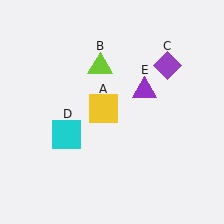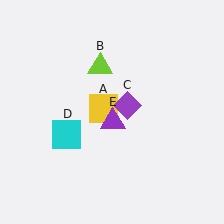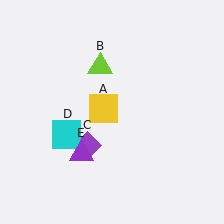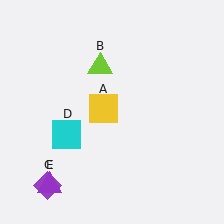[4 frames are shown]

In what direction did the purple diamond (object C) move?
The purple diamond (object C) moved down and to the left.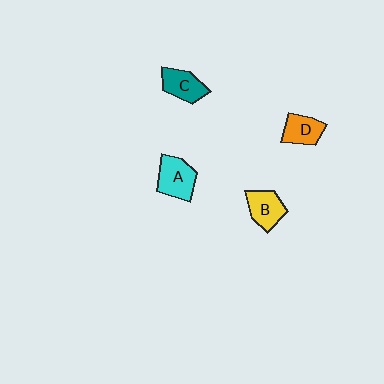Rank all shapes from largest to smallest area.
From largest to smallest: A (cyan), B (yellow), C (teal), D (orange).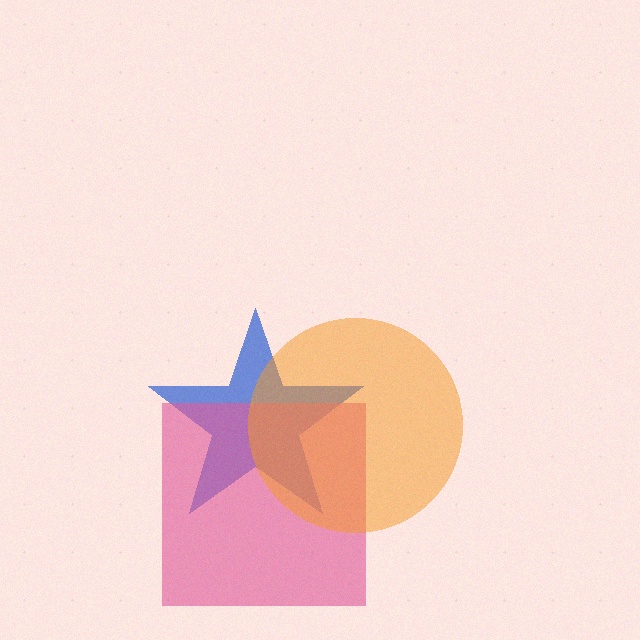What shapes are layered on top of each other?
The layered shapes are: a blue star, a pink square, an orange circle.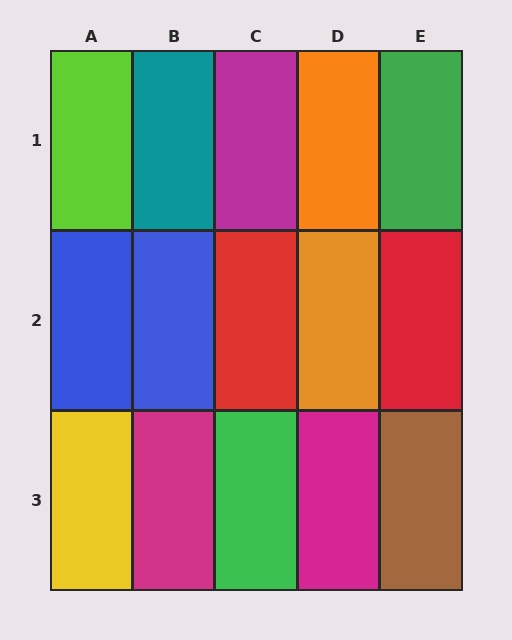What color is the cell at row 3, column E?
Brown.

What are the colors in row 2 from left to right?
Blue, blue, red, orange, red.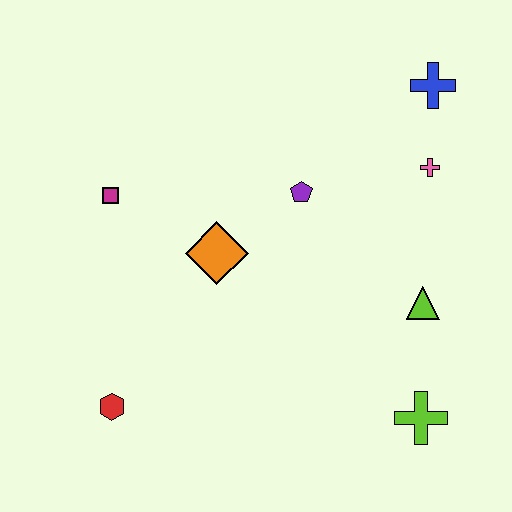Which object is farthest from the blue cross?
The red hexagon is farthest from the blue cross.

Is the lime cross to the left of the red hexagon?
No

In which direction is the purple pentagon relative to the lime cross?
The purple pentagon is above the lime cross.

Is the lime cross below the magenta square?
Yes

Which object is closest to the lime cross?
The lime triangle is closest to the lime cross.